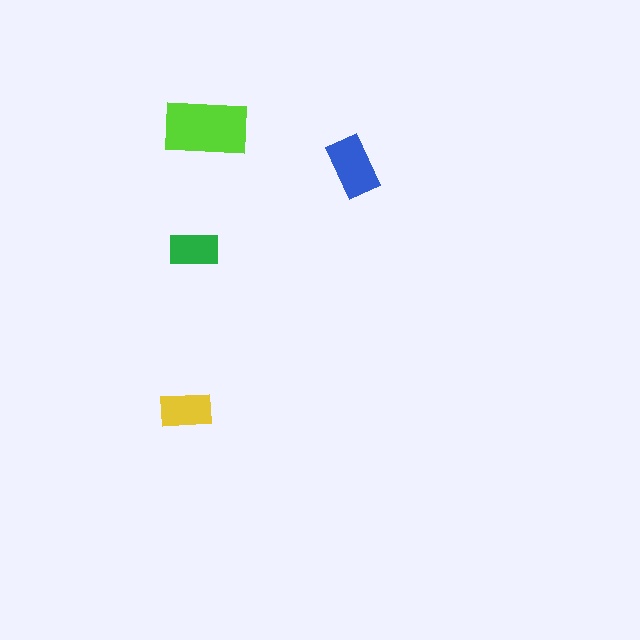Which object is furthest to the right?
The blue rectangle is rightmost.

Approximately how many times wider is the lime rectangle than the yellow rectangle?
About 1.5 times wider.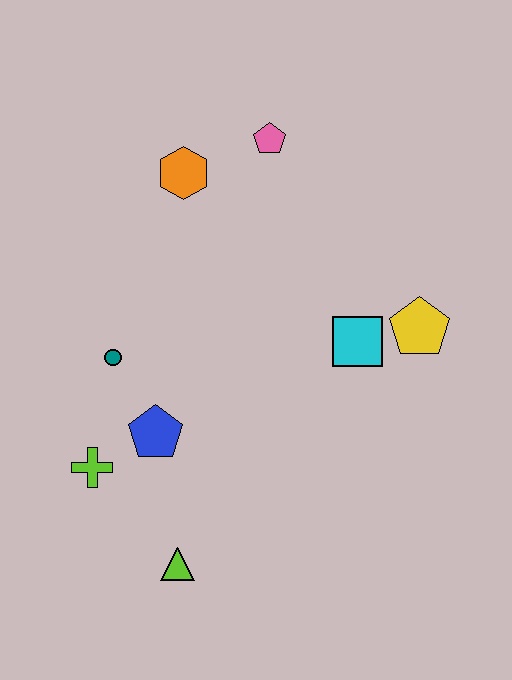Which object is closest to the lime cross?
The blue pentagon is closest to the lime cross.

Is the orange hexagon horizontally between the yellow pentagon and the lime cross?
Yes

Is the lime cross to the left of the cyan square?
Yes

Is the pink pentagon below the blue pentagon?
No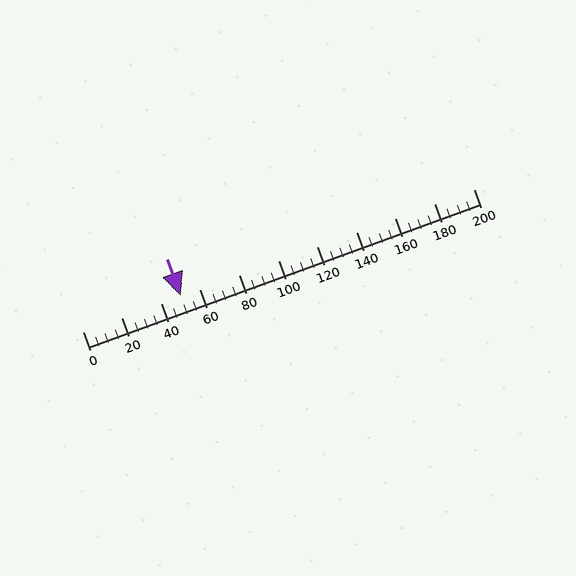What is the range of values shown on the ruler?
The ruler shows values from 0 to 200.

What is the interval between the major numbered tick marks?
The major tick marks are spaced 20 units apart.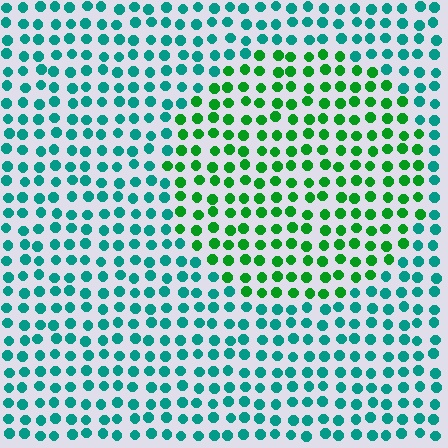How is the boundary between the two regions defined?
The boundary is defined purely by a slight shift in hue (about 43 degrees). Spacing, size, and orientation are identical on both sides.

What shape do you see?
I see a circle.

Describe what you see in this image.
The image is filled with small teal elements in a uniform arrangement. A circle-shaped region is visible where the elements are tinted to a slightly different hue, forming a subtle color boundary.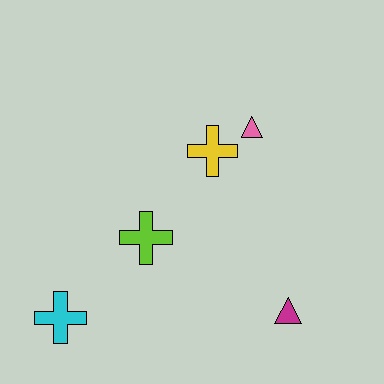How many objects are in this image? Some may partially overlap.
There are 5 objects.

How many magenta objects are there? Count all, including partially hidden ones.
There is 1 magenta object.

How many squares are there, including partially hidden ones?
There are no squares.